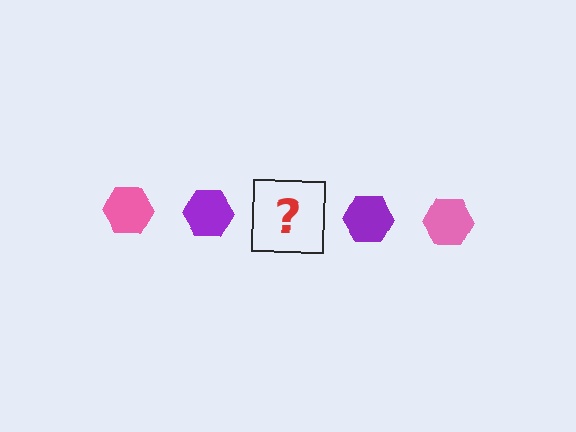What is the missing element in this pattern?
The missing element is a pink hexagon.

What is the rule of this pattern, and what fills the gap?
The rule is that the pattern cycles through pink, purple hexagons. The gap should be filled with a pink hexagon.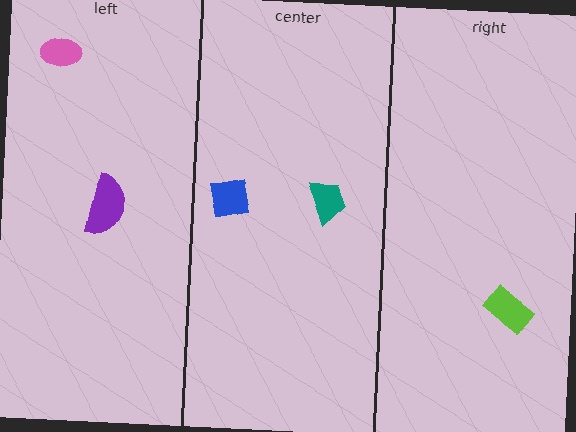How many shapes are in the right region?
1.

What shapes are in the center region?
The blue square, the teal trapezoid.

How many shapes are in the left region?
2.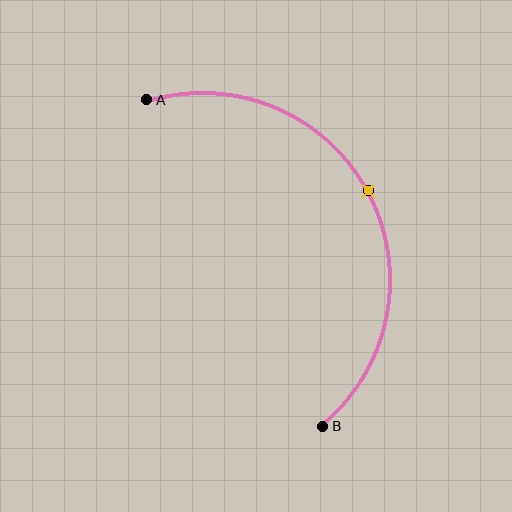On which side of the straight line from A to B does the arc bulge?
The arc bulges to the right of the straight line connecting A and B.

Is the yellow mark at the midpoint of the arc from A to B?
Yes. The yellow mark lies on the arc at equal arc-length from both A and B — it is the arc midpoint.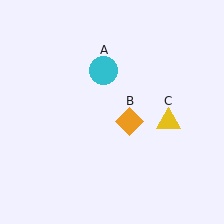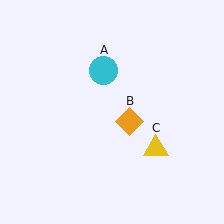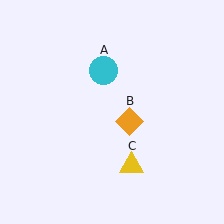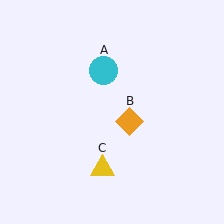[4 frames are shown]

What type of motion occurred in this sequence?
The yellow triangle (object C) rotated clockwise around the center of the scene.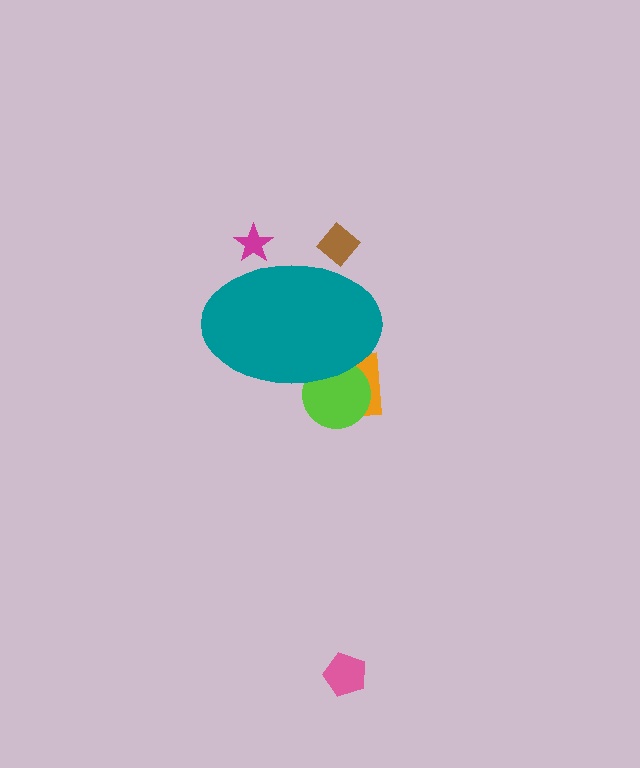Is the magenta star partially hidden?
Yes, the magenta star is partially hidden behind the teal ellipse.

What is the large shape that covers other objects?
A teal ellipse.